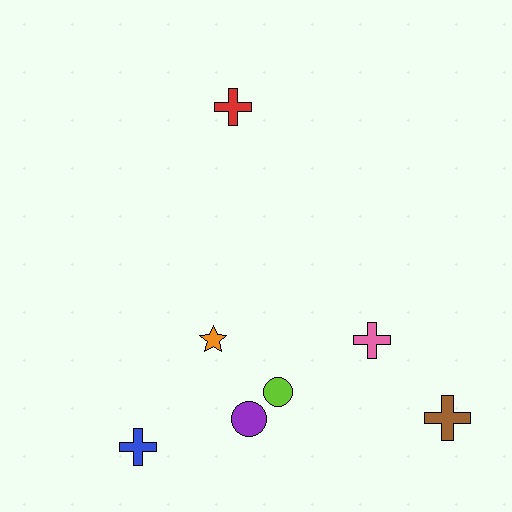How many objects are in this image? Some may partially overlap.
There are 7 objects.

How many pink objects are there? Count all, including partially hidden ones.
There is 1 pink object.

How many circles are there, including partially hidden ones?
There are 2 circles.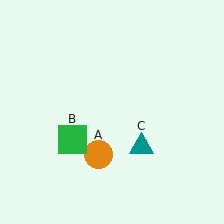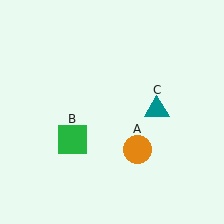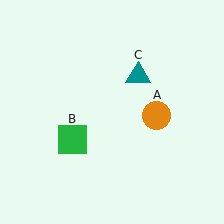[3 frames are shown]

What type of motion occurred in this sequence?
The orange circle (object A), teal triangle (object C) rotated counterclockwise around the center of the scene.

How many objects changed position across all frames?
2 objects changed position: orange circle (object A), teal triangle (object C).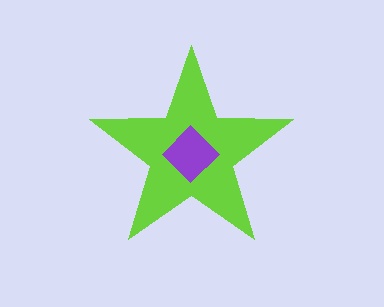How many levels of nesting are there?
2.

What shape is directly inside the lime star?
The purple diamond.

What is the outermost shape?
The lime star.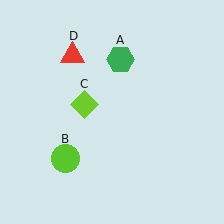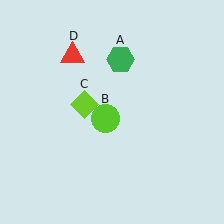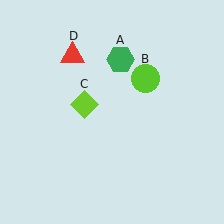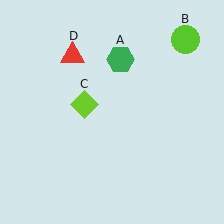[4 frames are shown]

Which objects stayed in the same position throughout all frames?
Green hexagon (object A) and lime diamond (object C) and red triangle (object D) remained stationary.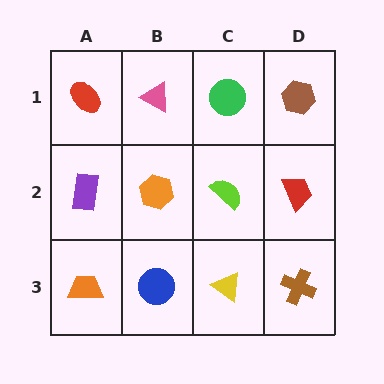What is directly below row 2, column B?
A blue circle.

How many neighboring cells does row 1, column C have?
3.